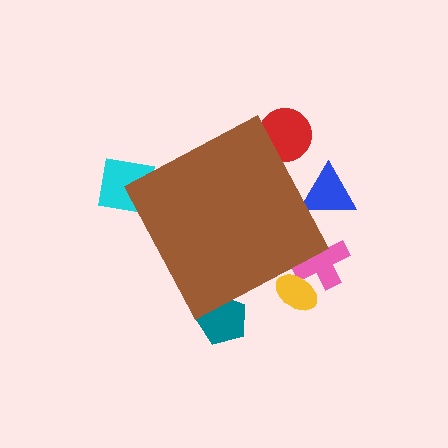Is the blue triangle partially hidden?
Yes, the blue triangle is partially hidden behind the brown diamond.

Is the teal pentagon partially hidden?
Yes, the teal pentagon is partially hidden behind the brown diamond.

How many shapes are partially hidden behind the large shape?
6 shapes are partially hidden.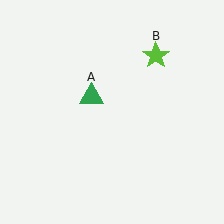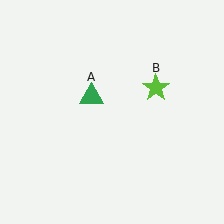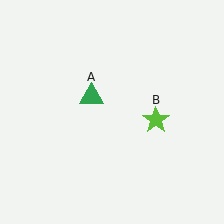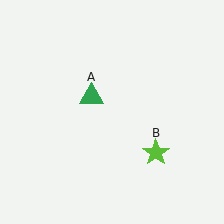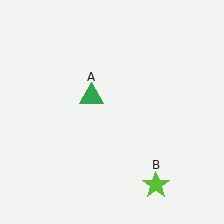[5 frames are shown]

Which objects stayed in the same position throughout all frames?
Green triangle (object A) remained stationary.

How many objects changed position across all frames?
1 object changed position: lime star (object B).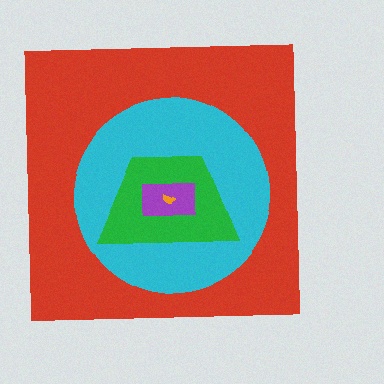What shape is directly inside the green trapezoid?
The purple rectangle.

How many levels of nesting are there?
5.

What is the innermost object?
The orange semicircle.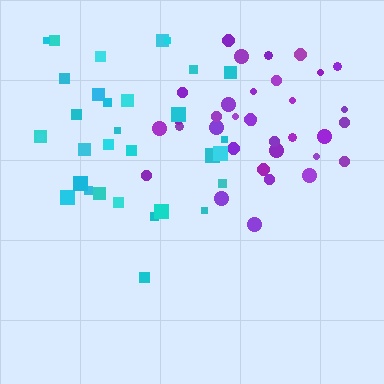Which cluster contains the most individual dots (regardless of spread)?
Purple (34).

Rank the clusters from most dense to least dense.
purple, cyan.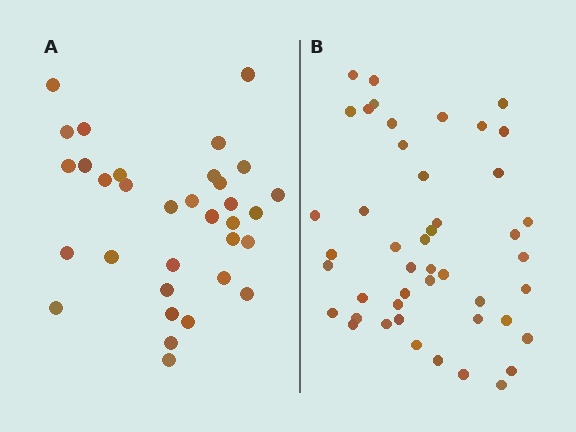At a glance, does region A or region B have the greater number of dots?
Region B (the right region) has more dots.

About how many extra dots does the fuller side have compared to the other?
Region B has approximately 15 more dots than region A.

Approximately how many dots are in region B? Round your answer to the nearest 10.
About 50 dots. (The exact count is 46, which rounds to 50.)